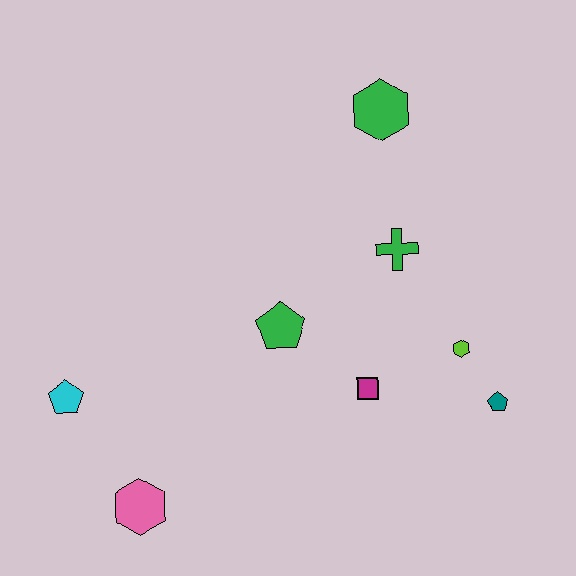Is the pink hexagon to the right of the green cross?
No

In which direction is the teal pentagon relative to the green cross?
The teal pentagon is below the green cross.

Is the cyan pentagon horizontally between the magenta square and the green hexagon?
No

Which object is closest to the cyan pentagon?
The pink hexagon is closest to the cyan pentagon.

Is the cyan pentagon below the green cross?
Yes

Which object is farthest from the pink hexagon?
The green hexagon is farthest from the pink hexagon.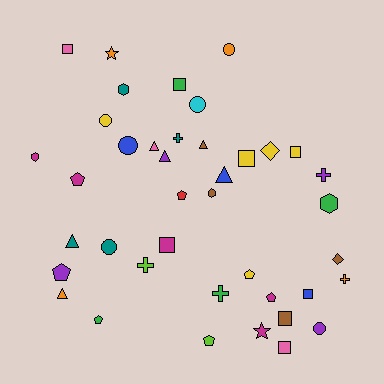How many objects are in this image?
There are 40 objects.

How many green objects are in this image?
There are 4 green objects.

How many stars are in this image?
There are 2 stars.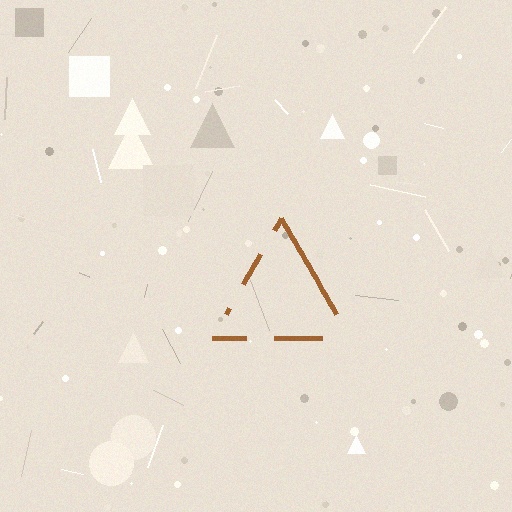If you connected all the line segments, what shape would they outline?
They would outline a triangle.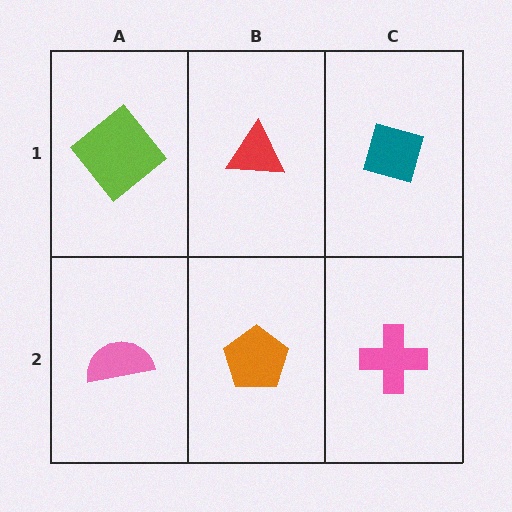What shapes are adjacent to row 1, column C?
A pink cross (row 2, column C), a red triangle (row 1, column B).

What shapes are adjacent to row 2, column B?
A red triangle (row 1, column B), a pink semicircle (row 2, column A), a pink cross (row 2, column C).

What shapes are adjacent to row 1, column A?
A pink semicircle (row 2, column A), a red triangle (row 1, column B).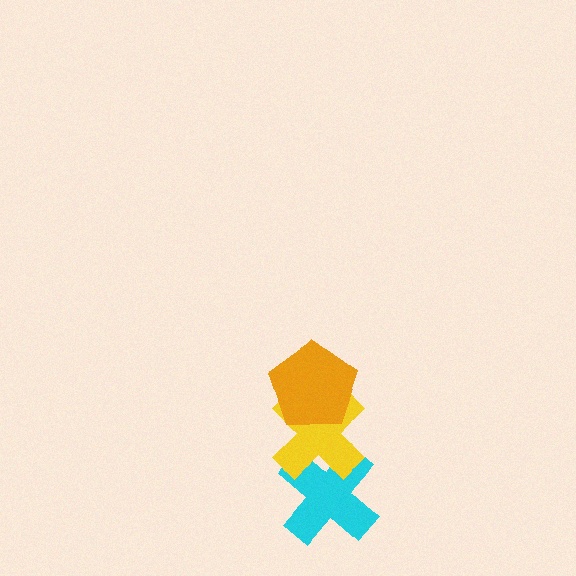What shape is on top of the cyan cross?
The yellow cross is on top of the cyan cross.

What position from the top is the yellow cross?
The yellow cross is 2nd from the top.